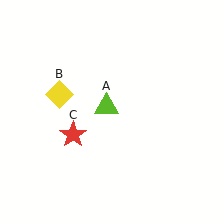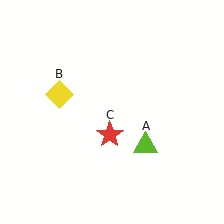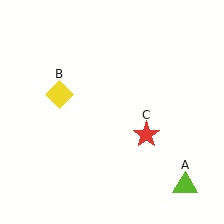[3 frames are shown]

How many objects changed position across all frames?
2 objects changed position: lime triangle (object A), red star (object C).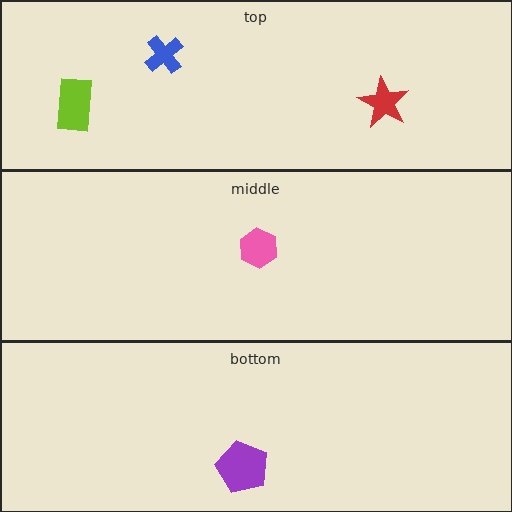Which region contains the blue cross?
The top region.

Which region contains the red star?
The top region.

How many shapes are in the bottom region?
1.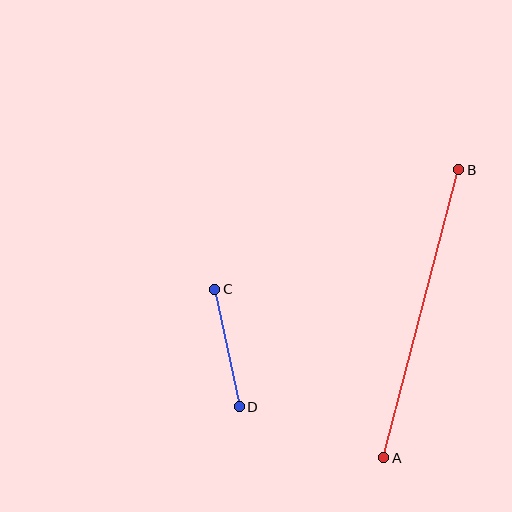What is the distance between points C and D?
The distance is approximately 120 pixels.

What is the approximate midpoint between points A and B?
The midpoint is at approximately (421, 314) pixels.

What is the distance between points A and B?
The distance is approximately 298 pixels.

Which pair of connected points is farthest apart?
Points A and B are farthest apart.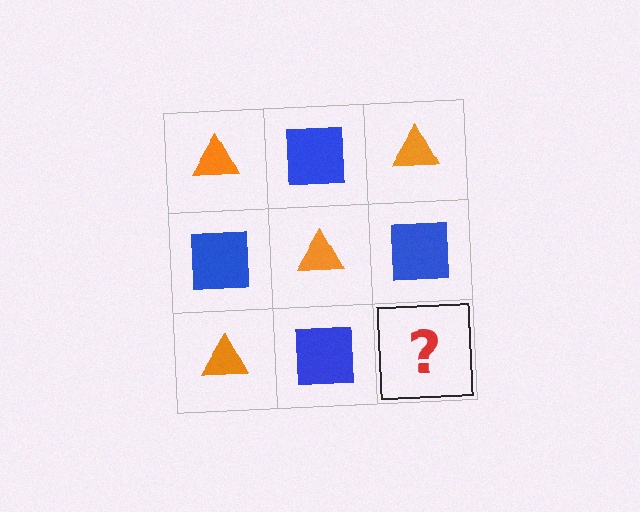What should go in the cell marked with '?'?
The missing cell should contain an orange triangle.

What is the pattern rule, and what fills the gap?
The rule is that it alternates orange triangle and blue square in a checkerboard pattern. The gap should be filled with an orange triangle.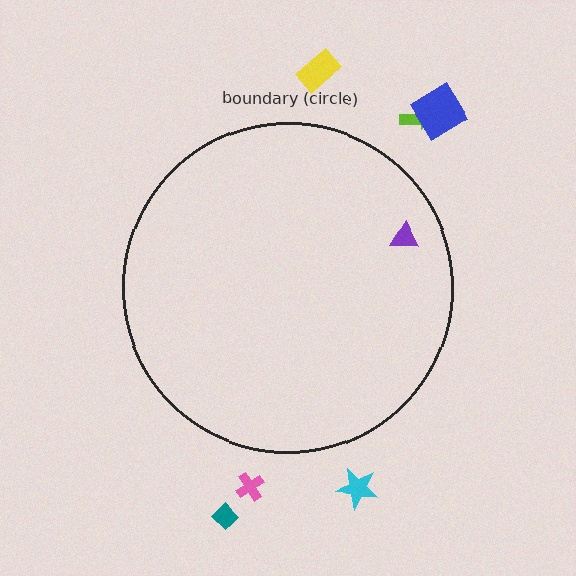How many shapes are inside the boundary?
1 inside, 6 outside.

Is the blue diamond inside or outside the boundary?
Outside.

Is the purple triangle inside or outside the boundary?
Inside.